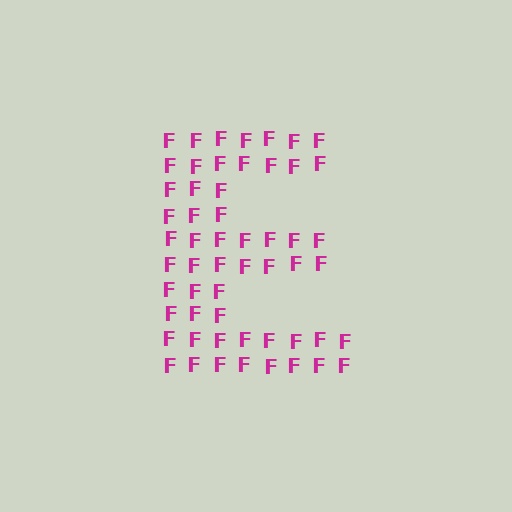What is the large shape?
The large shape is the letter E.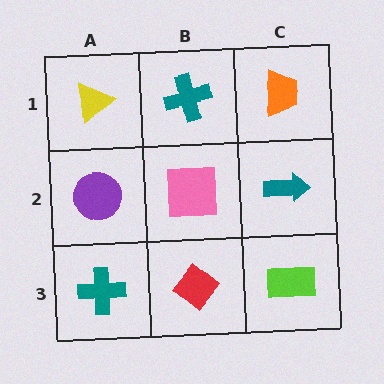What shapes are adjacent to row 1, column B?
A pink square (row 2, column B), a yellow triangle (row 1, column A), an orange trapezoid (row 1, column C).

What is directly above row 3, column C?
A teal arrow.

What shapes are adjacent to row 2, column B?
A teal cross (row 1, column B), a red diamond (row 3, column B), a purple circle (row 2, column A), a teal arrow (row 2, column C).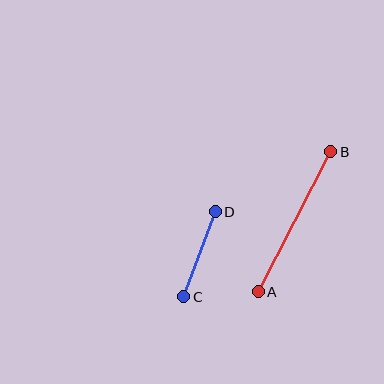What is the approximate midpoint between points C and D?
The midpoint is at approximately (200, 254) pixels.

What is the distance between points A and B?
The distance is approximately 158 pixels.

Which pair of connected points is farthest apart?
Points A and B are farthest apart.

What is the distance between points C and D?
The distance is approximately 91 pixels.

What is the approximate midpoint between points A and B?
The midpoint is at approximately (294, 222) pixels.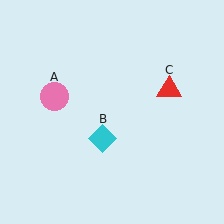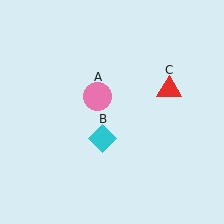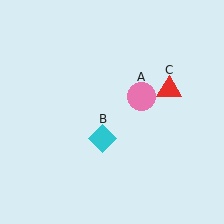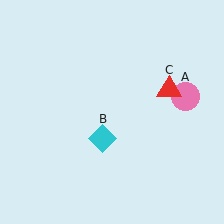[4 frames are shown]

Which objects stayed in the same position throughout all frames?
Cyan diamond (object B) and red triangle (object C) remained stationary.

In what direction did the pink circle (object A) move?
The pink circle (object A) moved right.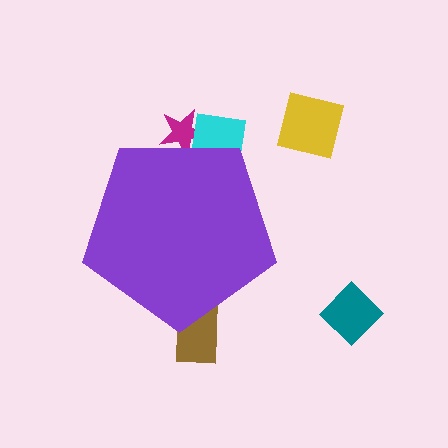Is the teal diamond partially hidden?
No, the teal diamond is fully visible.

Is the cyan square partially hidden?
Yes, the cyan square is partially hidden behind the purple pentagon.